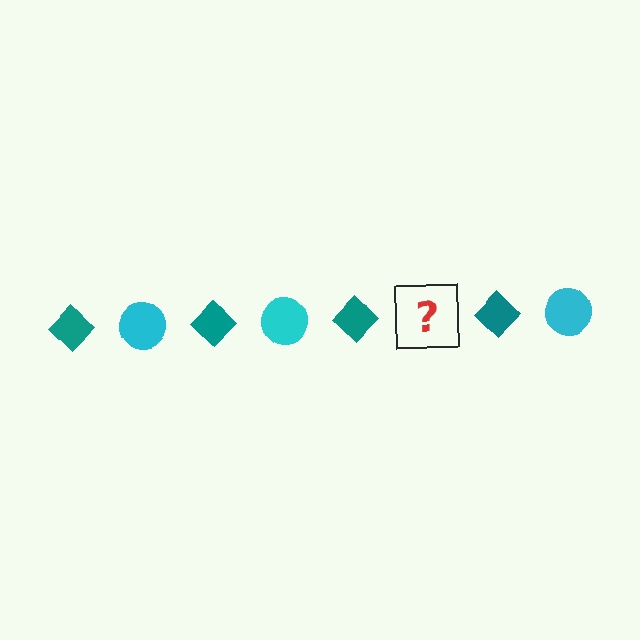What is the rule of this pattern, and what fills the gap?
The rule is that the pattern alternates between teal diamond and cyan circle. The gap should be filled with a cyan circle.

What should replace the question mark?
The question mark should be replaced with a cyan circle.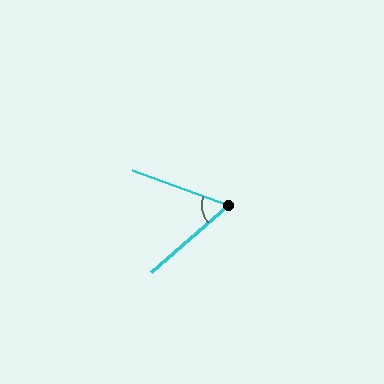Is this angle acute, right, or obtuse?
It is acute.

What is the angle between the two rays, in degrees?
Approximately 61 degrees.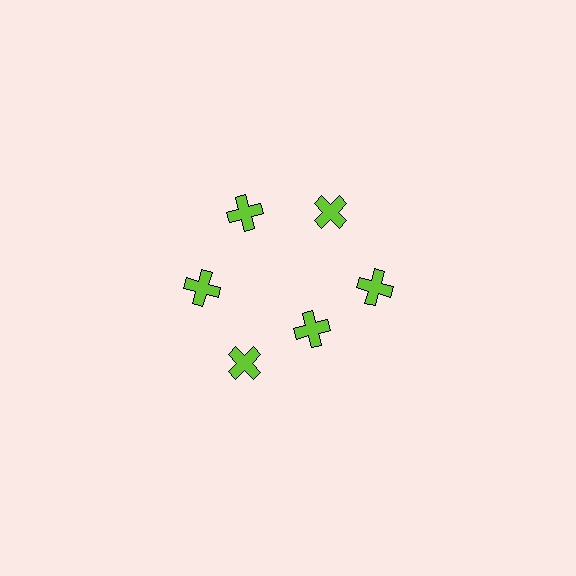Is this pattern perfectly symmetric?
No. The 6 lime crosses are arranged in a ring, but one element near the 5 o'clock position is pulled inward toward the center, breaking the 6-fold rotational symmetry.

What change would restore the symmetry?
The symmetry would be restored by moving it outward, back onto the ring so that all 6 crosses sit at equal angles and equal distance from the center.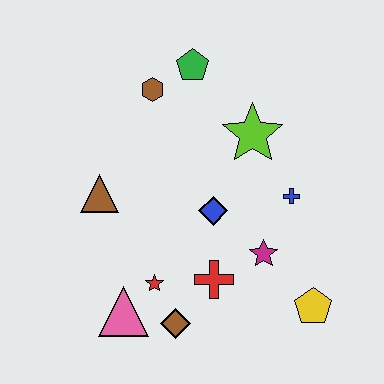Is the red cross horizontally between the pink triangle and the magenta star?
Yes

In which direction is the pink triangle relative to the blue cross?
The pink triangle is to the left of the blue cross.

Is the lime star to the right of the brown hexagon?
Yes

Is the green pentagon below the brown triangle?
No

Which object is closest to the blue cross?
The magenta star is closest to the blue cross.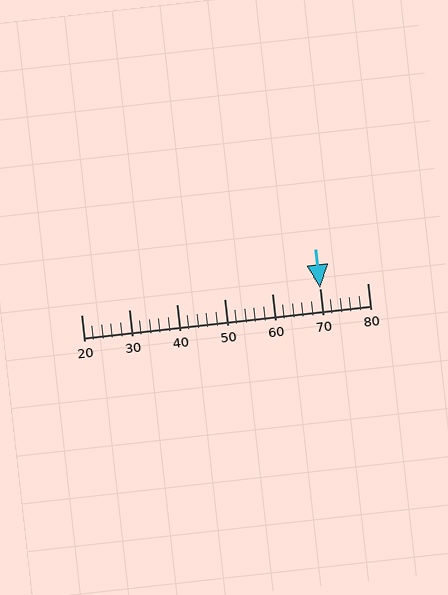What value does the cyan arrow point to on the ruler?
The cyan arrow points to approximately 70.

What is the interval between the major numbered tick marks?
The major tick marks are spaced 10 units apart.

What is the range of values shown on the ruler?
The ruler shows values from 20 to 80.